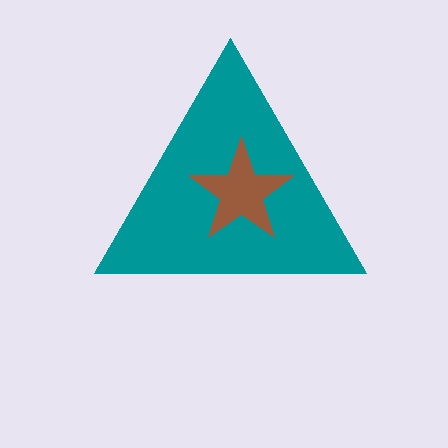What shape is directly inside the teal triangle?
The brown star.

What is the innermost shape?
The brown star.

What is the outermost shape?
The teal triangle.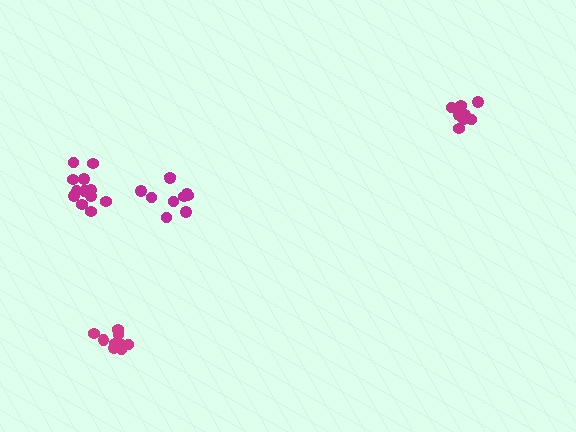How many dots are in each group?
Group 1: 9 dots, Group 2: 9 dots, Group 3: 12 dots, Group 4: 10 dots (40 total).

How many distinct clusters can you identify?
There are 4 distinct clusters.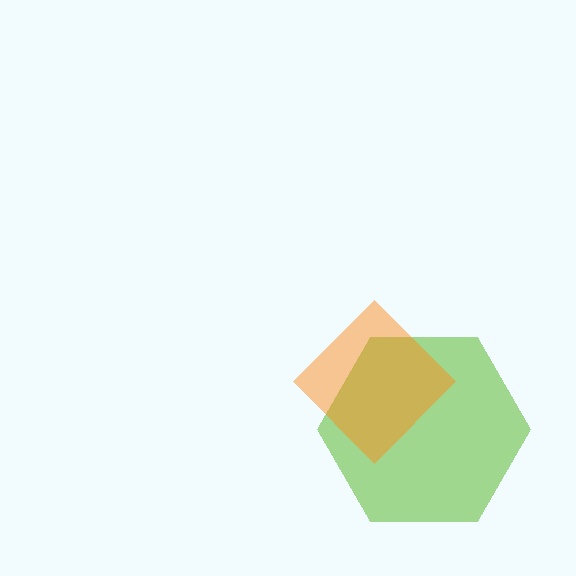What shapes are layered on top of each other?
The layered shapes are: a lime hexagon, an orange diamond.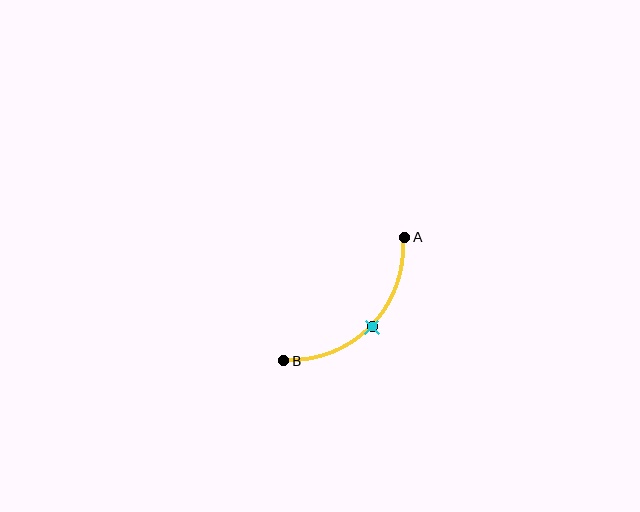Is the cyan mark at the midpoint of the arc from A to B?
Yes. The cyan mark lies on the arc at equal arc-length from both A and B — it is the arc midpoint.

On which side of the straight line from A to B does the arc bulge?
The arc bulges below and to the right of the straight line connecting A and B.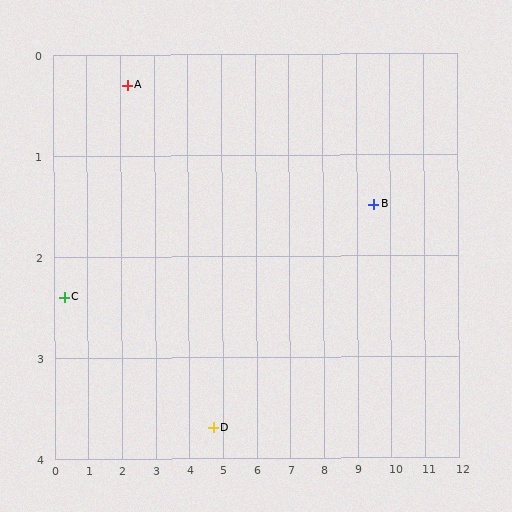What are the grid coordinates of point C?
Point C is at approximately (0.3, 2.4).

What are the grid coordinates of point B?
Point B is at approximately (9.5, 1.5).